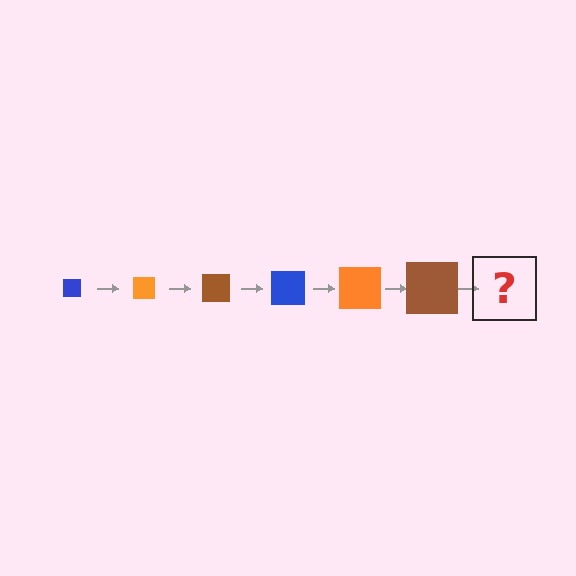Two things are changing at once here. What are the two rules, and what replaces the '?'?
The two rules are that the square grows larger each step and the color cycles through blue, orange, and brown. The '?' should be a blue square, larger than the previous one.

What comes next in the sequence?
The next element should be a blue square, larger than the previous one.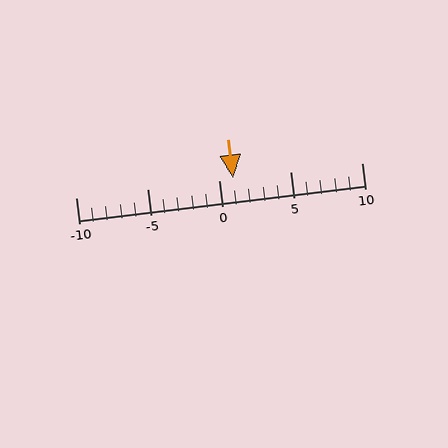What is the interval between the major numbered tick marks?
The major tick marks are spaced 5 units apart.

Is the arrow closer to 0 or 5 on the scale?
The arrow is closer to 0.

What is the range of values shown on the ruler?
The ruler shows values from -10 to 10.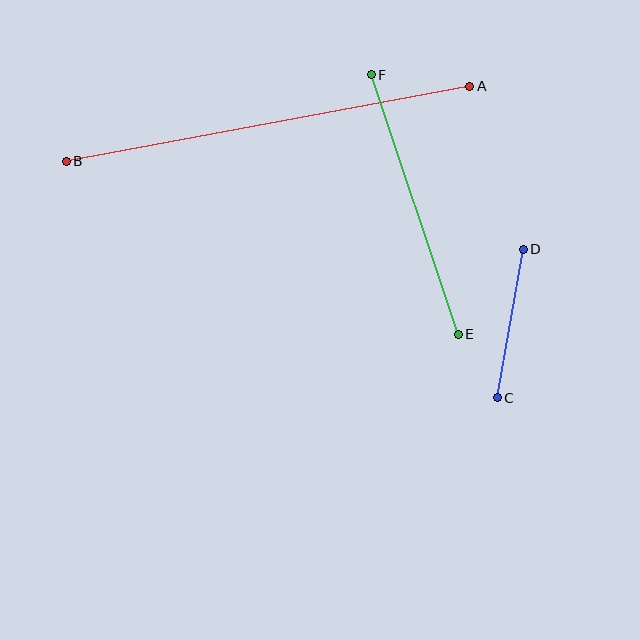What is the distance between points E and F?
The distance is approximately 273 pixels.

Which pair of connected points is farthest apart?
Points A and B are farthest apart.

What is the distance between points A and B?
The distance is approximately 411 pixels.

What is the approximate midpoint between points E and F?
The midpoint is at approximately (415, 205) pixels.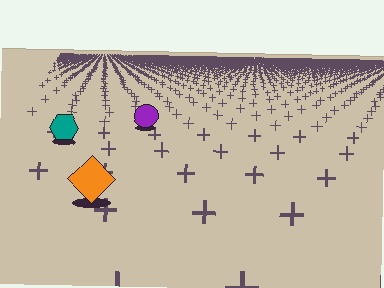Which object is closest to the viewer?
The orange diamond is closest. The texture marks near it are larger and more spread out.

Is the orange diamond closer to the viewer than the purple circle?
Yes. The orange diamond is closer — you can tell from the texture gradient: the ground texture is coarser near it.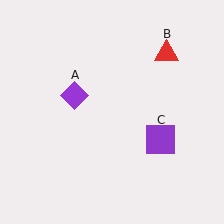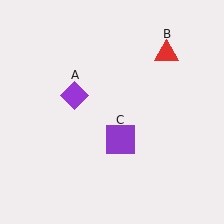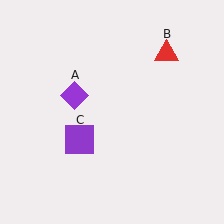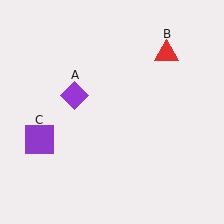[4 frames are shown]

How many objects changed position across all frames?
1 object changed position: purple square (object C).